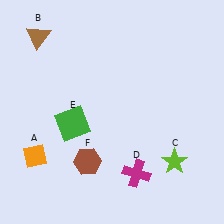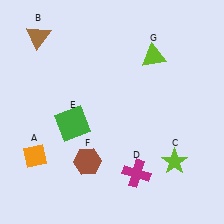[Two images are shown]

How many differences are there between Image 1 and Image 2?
There is 1 difference between the two images.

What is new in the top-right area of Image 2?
A lime triangle (G) was added in the top-right area of Image 2.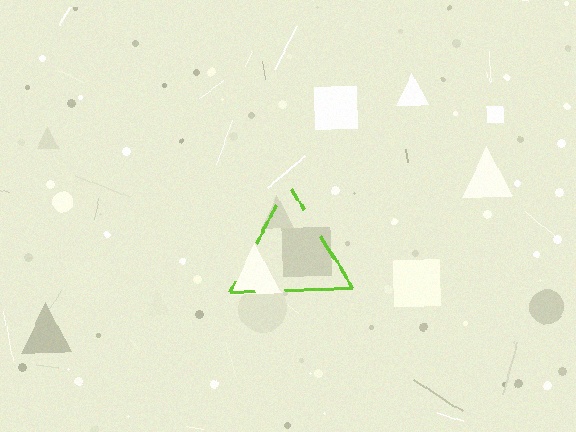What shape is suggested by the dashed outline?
The dashed outline suggests a triangle.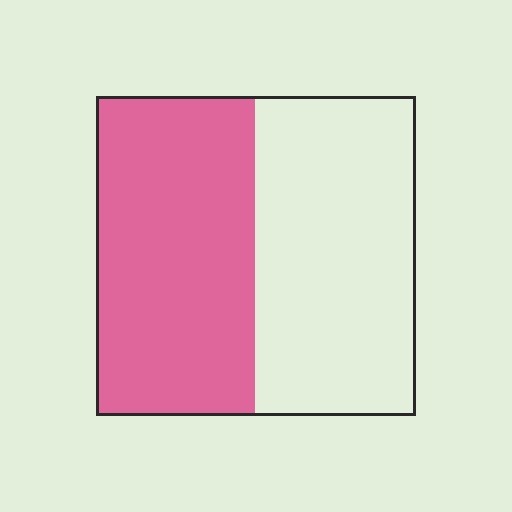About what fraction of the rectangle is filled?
About one half (1/2).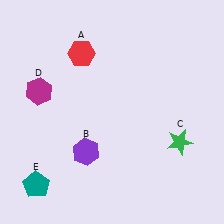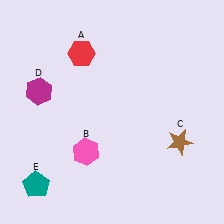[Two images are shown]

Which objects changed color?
B changed from purple to pink. C changed from green to brown.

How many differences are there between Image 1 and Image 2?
There are 2 differences between the two images.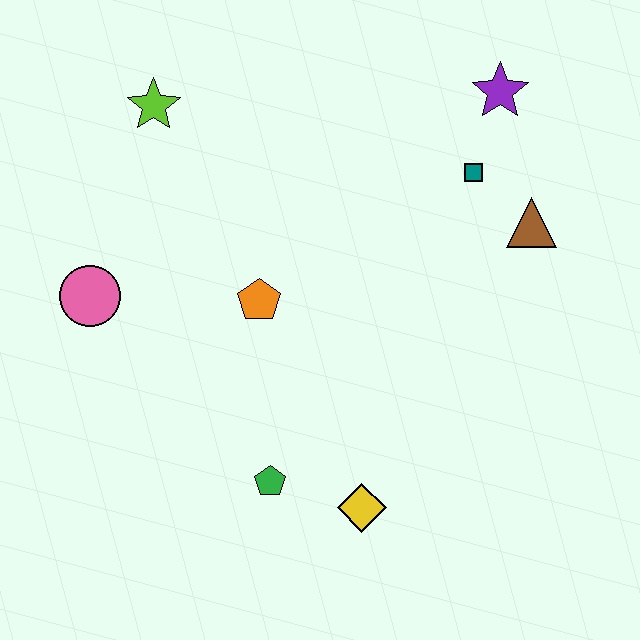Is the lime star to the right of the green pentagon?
No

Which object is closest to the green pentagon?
The yellow diamond is closest to the green pentagon.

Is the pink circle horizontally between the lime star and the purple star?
No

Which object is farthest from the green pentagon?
The purple star is farthest from the green pentagon.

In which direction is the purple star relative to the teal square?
The purple star is above the teal square.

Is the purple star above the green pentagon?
Yes